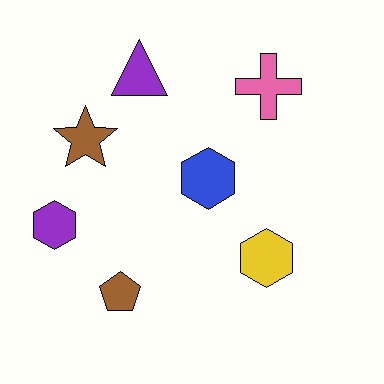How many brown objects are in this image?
There are 2 brown objects.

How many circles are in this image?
There are no circles.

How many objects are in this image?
There are 7 objects.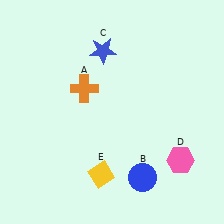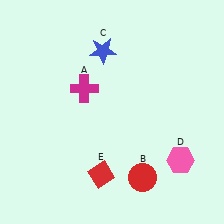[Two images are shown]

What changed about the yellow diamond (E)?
In Image 1, E is yellow. In Image 2, it changed to red.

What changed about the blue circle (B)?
In Image 1, B is blue. In Image 2, it changed to red.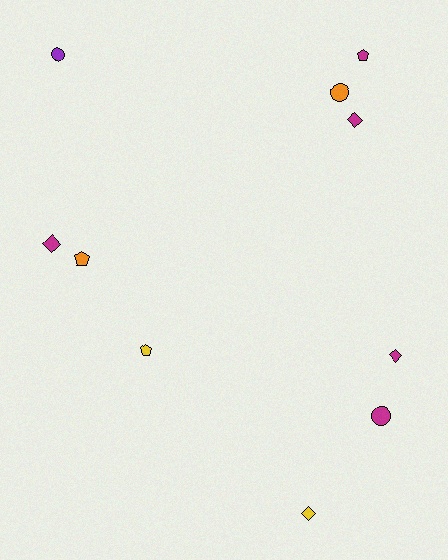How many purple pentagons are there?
There are no purple pentagons.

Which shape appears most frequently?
Diamond, with 4 objects.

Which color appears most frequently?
Magenta, with 5 objects.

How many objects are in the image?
There are 10 objects.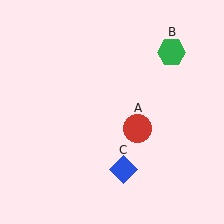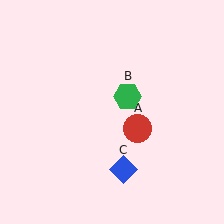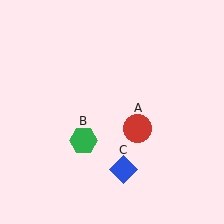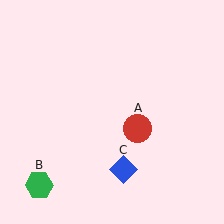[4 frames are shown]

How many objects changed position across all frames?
1 object changed position: green hexagon (object B).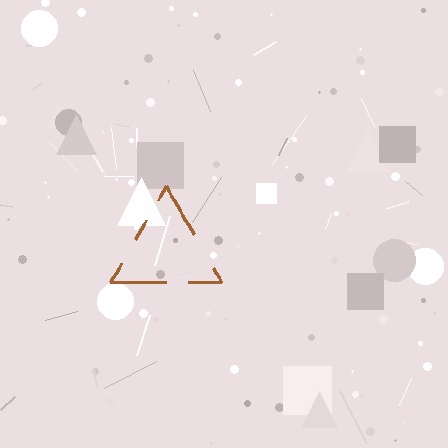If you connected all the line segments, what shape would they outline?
They would outline a triangle.